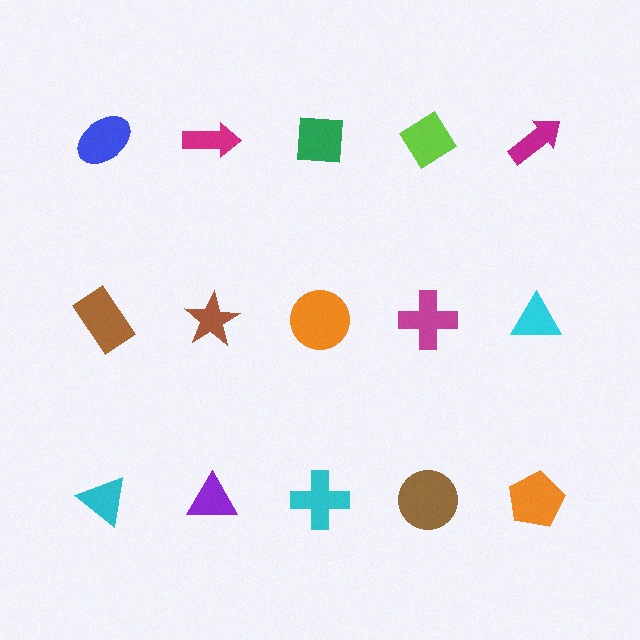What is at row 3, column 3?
A cyan cross.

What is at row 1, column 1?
A blue ellipse.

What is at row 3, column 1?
A cyan triangle.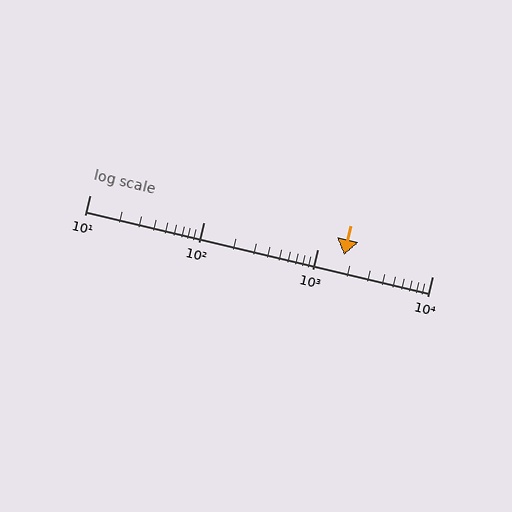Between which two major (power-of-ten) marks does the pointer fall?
The pointer is between 1000 and 10000.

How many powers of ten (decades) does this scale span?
The scale spans 3 decades, from 10 to 10000.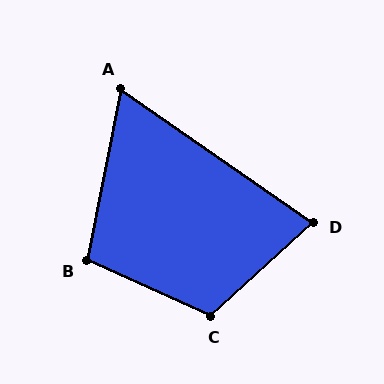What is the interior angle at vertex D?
Approximately 77 degrees (acute).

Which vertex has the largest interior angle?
C, at approximately 114 degrees.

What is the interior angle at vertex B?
Approximately 103 degrees (obtuse).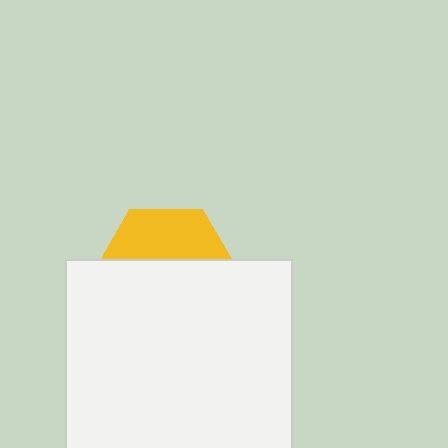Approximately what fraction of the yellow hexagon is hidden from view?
Roughly 63% of the yellow hexagon is hidden behind the white square.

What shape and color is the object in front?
The object in front is a white square.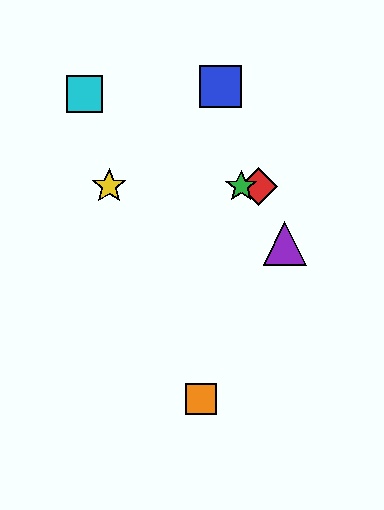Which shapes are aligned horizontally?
The red diamond, the green star, the yellow star are aligned horizontally.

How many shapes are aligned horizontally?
3 shapes (the red diamond, the green star, the yellow star) are aligned horizontally.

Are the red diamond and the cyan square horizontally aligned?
No, the red diamond is at y≈186 and the cyan square is at y≈94.